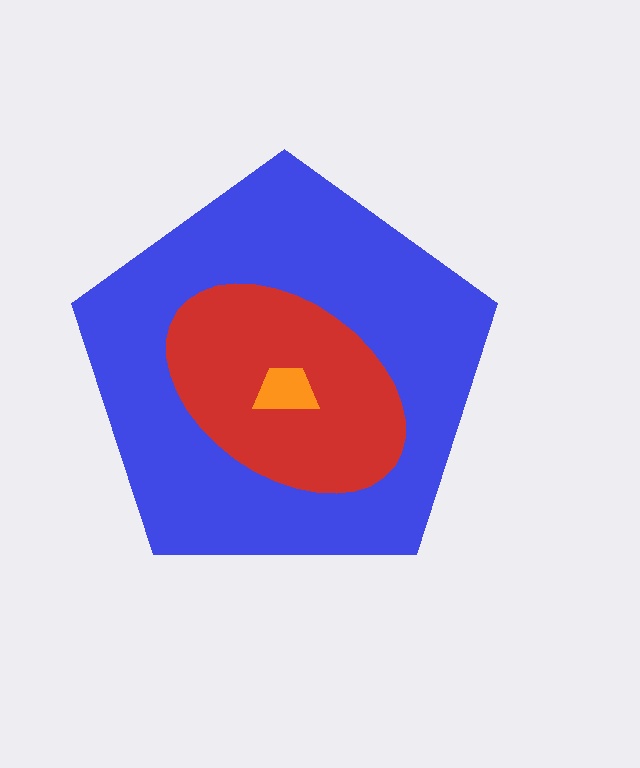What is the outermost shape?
The blue pentagon.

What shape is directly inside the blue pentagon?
The red ellipse.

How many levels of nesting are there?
3.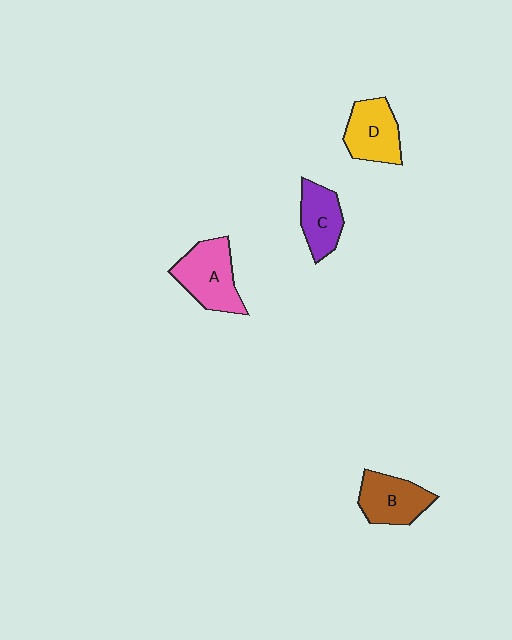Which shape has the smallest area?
Shape C (purple).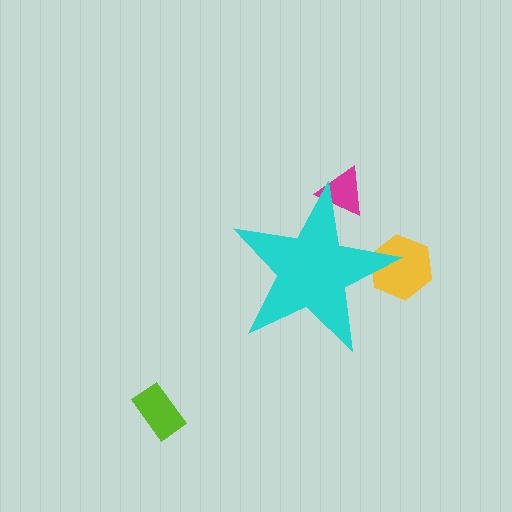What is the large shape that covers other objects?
A cyan star.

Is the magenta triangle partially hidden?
Yes, the magenta triangle is partially hidden behind the cyan star.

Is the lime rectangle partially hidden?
No, the lime rectangle is fully visible.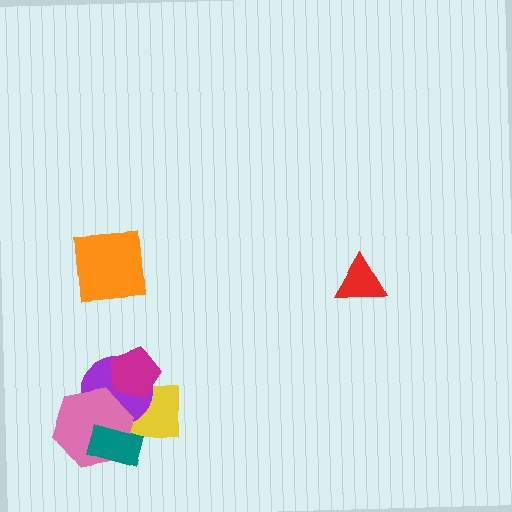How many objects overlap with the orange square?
0 objects overlap with the orange square.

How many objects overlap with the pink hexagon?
3 objects overlap with the pink hexagon.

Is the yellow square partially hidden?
Yes, it is partially covered by another shape.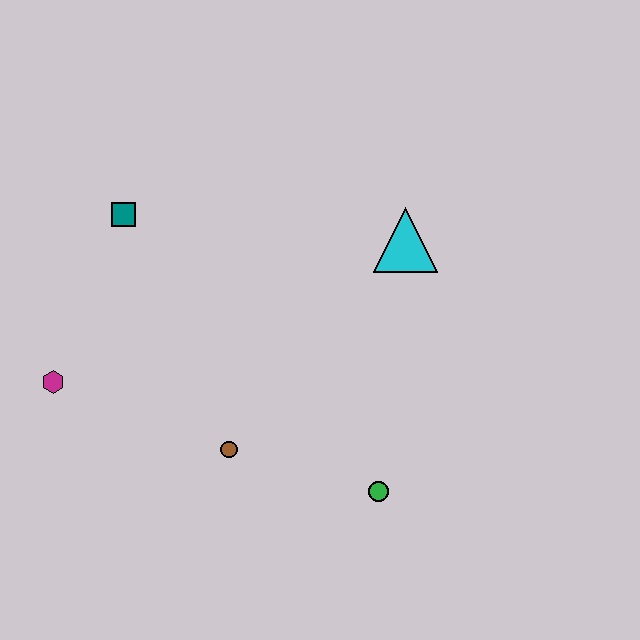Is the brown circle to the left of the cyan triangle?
Yes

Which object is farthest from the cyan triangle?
The magenta hexagon is farthest from the cyan triangle.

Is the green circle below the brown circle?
Yes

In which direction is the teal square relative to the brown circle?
The teal square is above the brown circle.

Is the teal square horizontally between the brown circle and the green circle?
No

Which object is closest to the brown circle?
The green circle is closest to the brown circle.